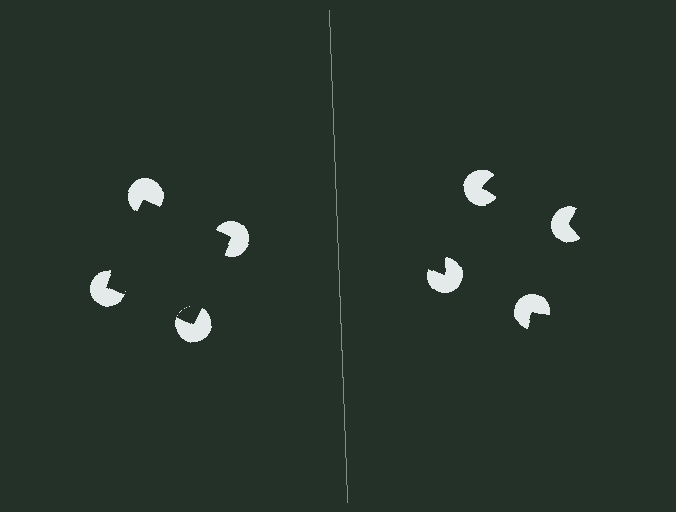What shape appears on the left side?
An illusory square.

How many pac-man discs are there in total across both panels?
8 — 4 on each side.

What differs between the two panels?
The pac-man discs are positioned identically on both sides; only the wedge orientations differ. On the left they align to a square; on the right they are misaligned.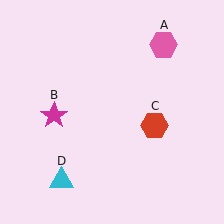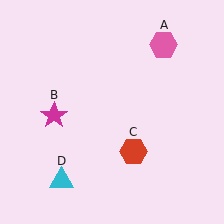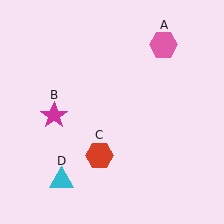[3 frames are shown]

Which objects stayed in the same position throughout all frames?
Pink hexagon (object A) and magenta star (object B) and cyan triangle (object D) remained stationary.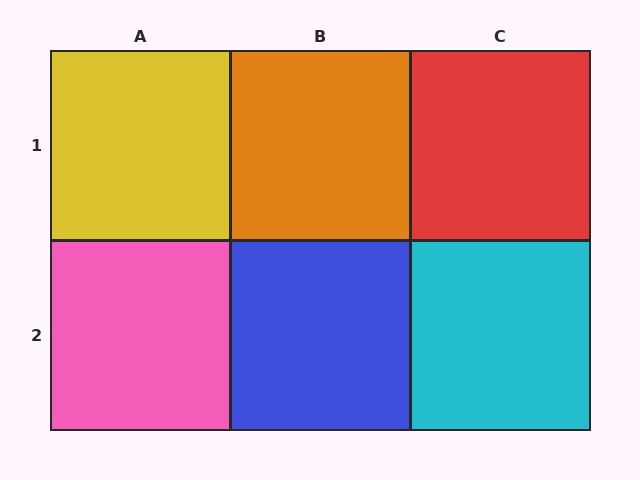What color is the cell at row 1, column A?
Yellow.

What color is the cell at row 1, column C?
Red.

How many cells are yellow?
1 cell is yellow.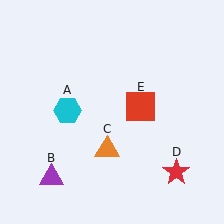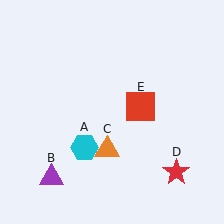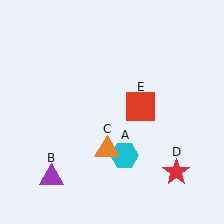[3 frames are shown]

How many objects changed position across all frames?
1 object changed position: cyan hexagon (object A).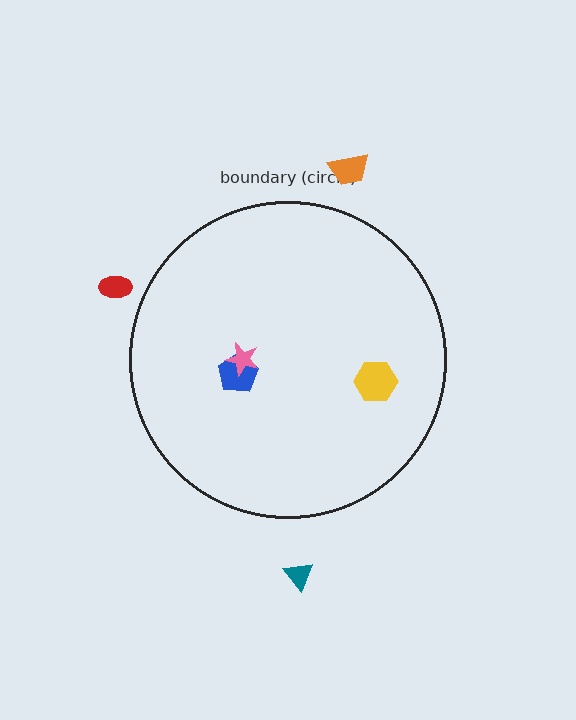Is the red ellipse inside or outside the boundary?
Outside.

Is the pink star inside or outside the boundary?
Inside.